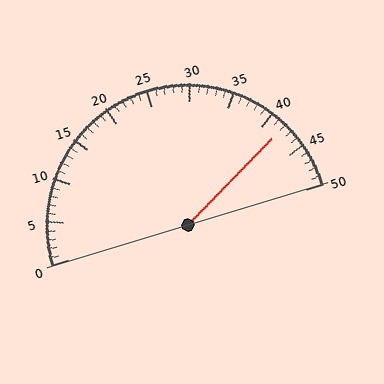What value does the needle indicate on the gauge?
The needle indicates approximately 42.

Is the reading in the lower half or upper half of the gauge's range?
The reading is in the upper half of the range (0 to 50).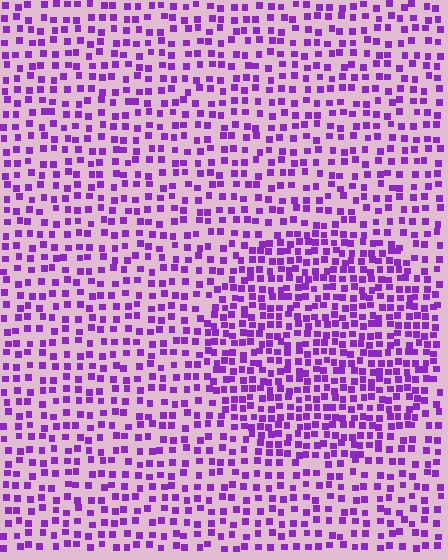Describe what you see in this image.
The image contains small purple elements arranged at two different densities. A circle-shaped region is visible where the elements are more densely packed than the surrounding area.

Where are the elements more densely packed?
The elements are more densely packed inside the circle boundary.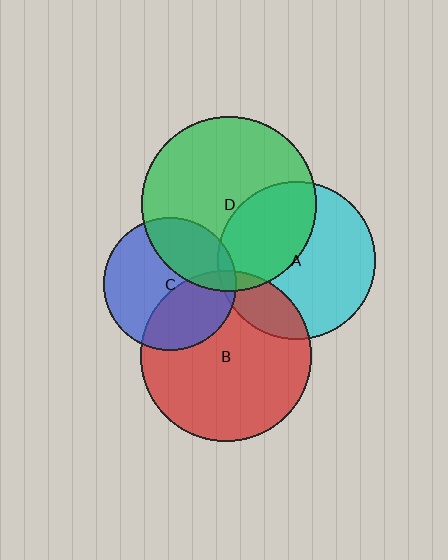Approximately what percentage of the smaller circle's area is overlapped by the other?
Approximately 5%.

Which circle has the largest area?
Circle D (green).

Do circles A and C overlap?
Yes.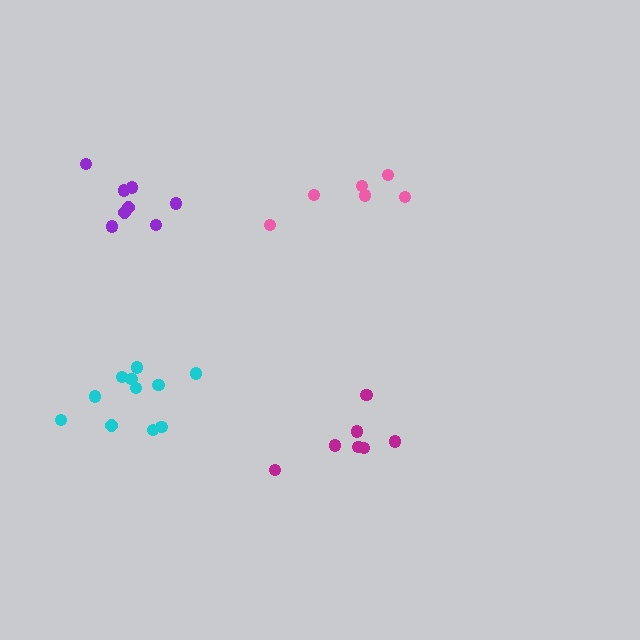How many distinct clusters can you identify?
There are 4 distinct clusters.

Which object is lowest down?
The magenta cluster is bottommost.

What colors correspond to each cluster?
The clusters are colored: magenta, cyan, pink, purple.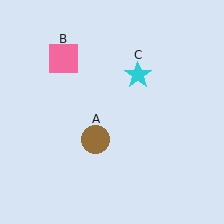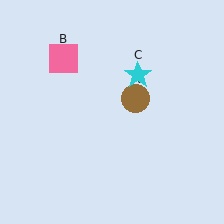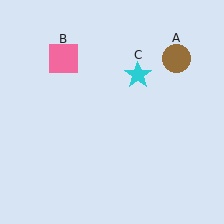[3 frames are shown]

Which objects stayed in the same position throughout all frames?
Pink square (object B) and cyan star (object C) remained stationary.